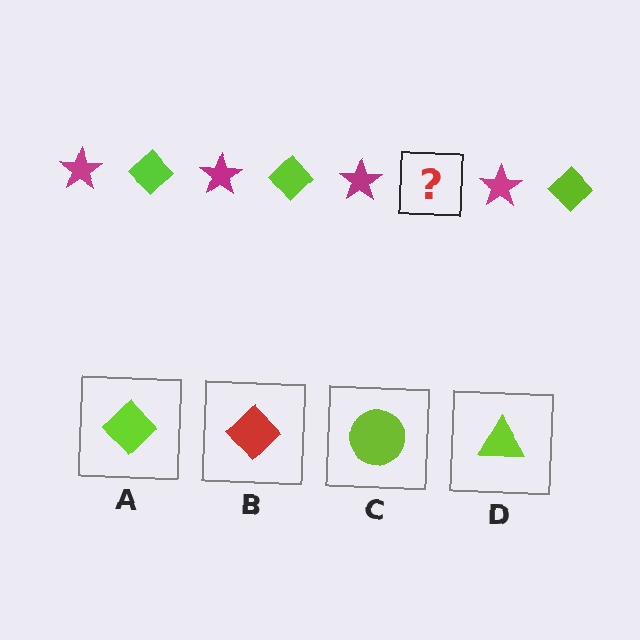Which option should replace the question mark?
Option A.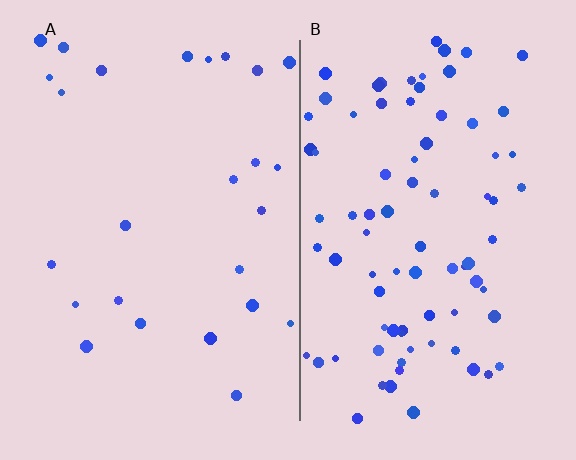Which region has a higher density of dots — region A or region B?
B (the right).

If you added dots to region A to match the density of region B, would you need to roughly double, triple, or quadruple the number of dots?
Approximately triple.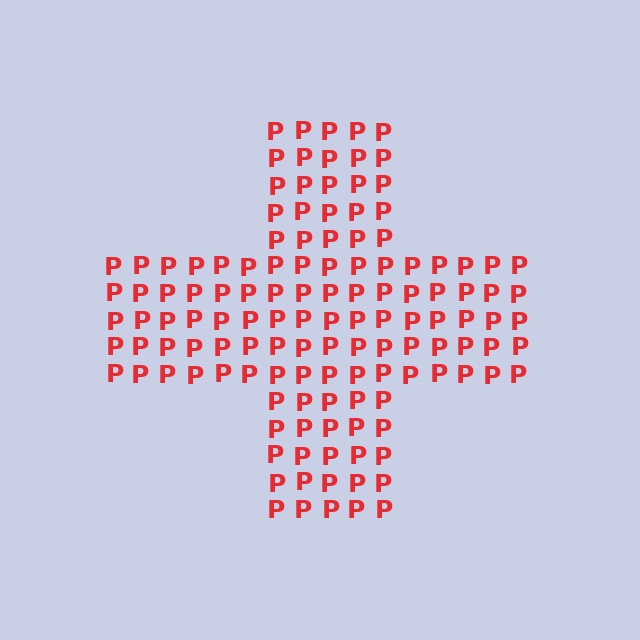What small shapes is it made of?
It is made of small letter P's.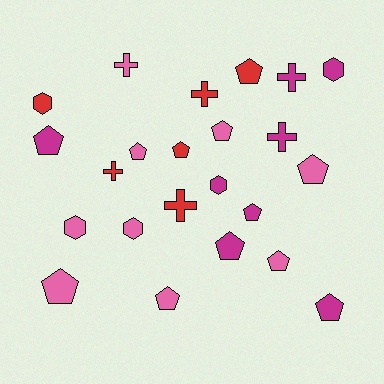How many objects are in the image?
There are 23 objects.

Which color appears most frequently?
Pink, with 9 objects.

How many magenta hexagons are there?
There are 2 magenta hexagons.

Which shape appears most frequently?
Pentagon, with 12 objects.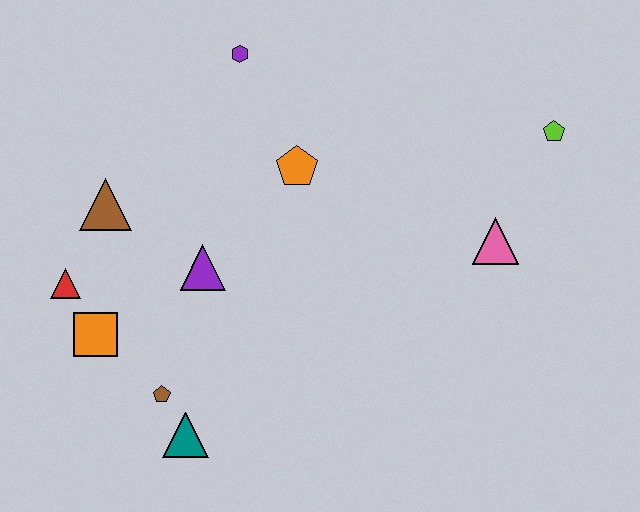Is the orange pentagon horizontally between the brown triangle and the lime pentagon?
Yes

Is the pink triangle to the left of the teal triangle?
No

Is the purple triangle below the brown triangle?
Yes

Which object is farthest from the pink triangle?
The red triangle is farthest from the pink triangle.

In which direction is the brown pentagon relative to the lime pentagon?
The brown pentagon is to the left of the lime pentagon.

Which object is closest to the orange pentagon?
The purple hexagon is closest to the orange pentagon.